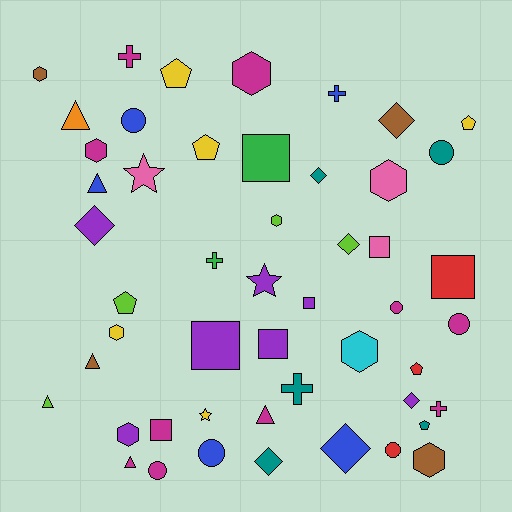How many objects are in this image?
There are 50 objects.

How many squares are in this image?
There are 7 squares.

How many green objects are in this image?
There are 2 green objects.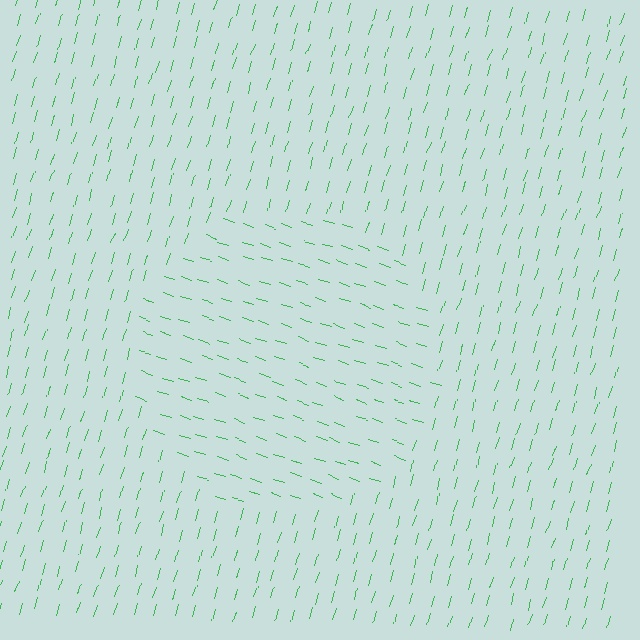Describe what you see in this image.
The image is filled with small green line segments. A circle region in the image has lines oriented differently from the surrounding lines, creating a visible texture boundary.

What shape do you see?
I see a circle.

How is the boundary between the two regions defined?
The boundary is defined purely by a change in line orientation (approximately 88 degrees difference). All lines are the same color and thickness.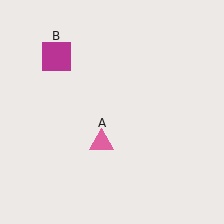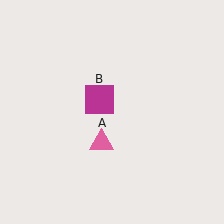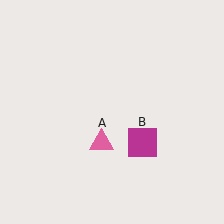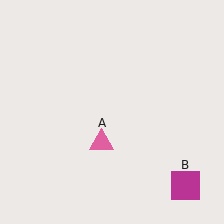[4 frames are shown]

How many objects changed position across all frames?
1 object changed position: magenta square (object B).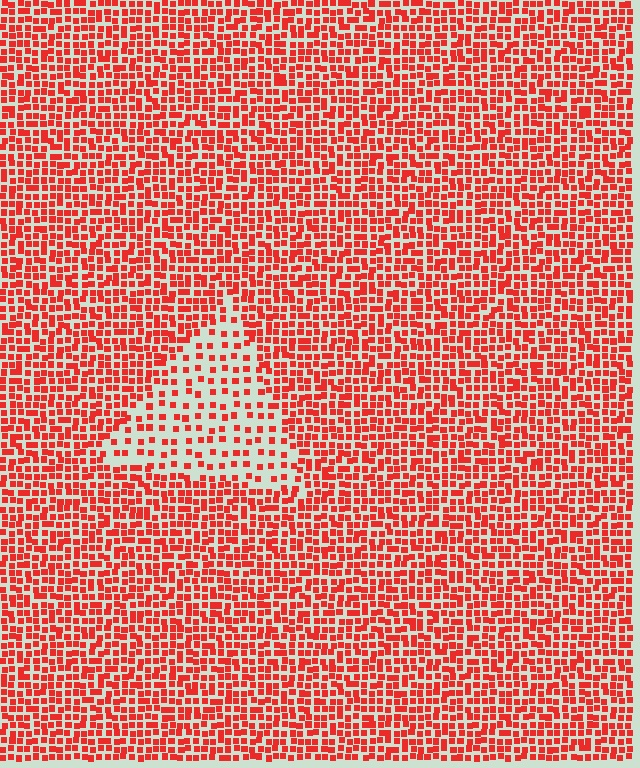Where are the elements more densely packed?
The elements are more densely packed outside the triangle boundary.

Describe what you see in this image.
The image contains small red elements arranged at two different densities. A triangle-shaped region is visible where the elements are less densely packed than the surrounding area.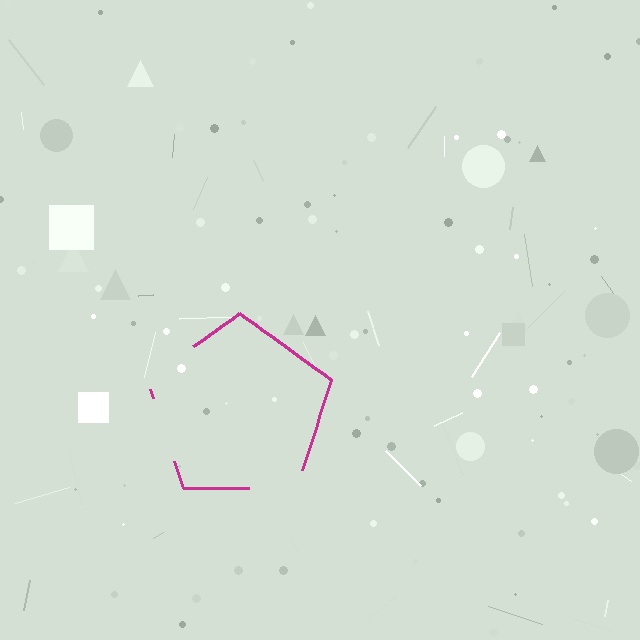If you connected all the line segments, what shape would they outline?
They would outline a pentagon.